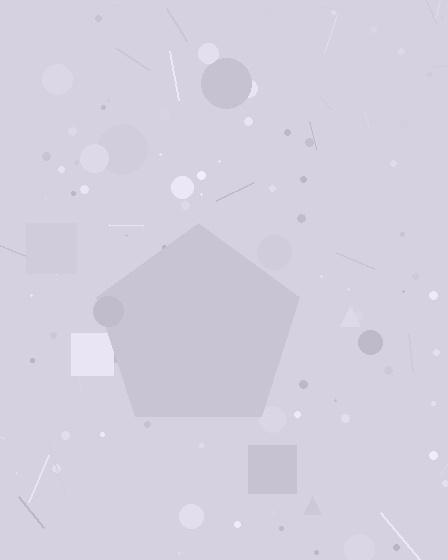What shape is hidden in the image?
A pentagon is hidden in the image.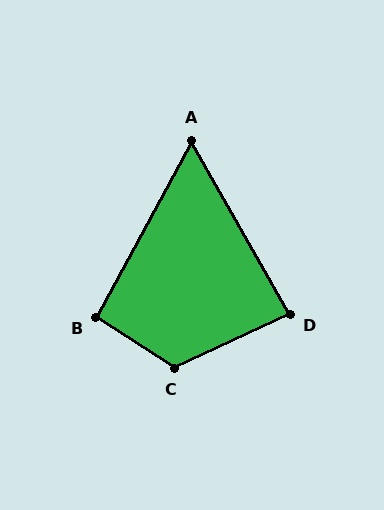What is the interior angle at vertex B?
Approximately 95 degrees (approximately right).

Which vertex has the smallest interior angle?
A, at approximately 58 degrees.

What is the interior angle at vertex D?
Approximately 85 degrees (approximately right).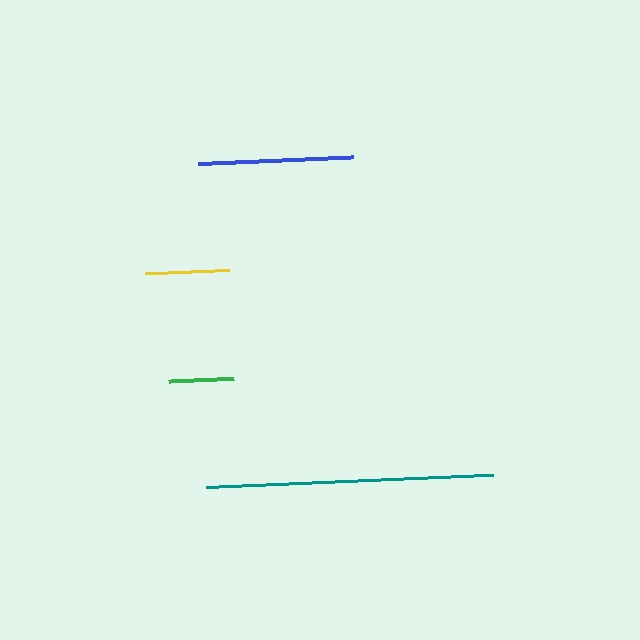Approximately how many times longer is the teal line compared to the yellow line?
The teal line is approximately 3.4 times the length of the yellow line.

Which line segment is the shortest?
The green line is the shortest at approximately 65 pixels.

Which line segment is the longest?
The teal line is the longest at approximately 288 pixels.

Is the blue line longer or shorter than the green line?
The blue line is longer than the green line.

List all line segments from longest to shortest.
From longest to shortest: teal, blue, yellow, green.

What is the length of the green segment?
The green segment is approximately 65 pixels long.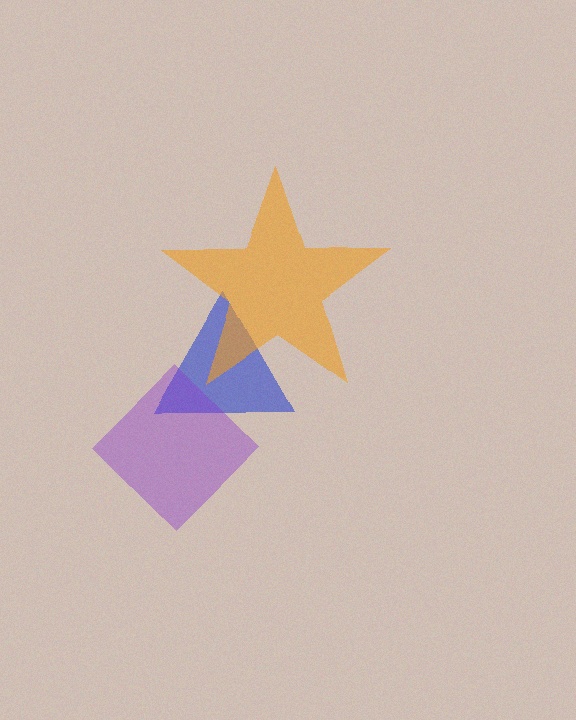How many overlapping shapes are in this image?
There are 3 overlapping shapes in the image.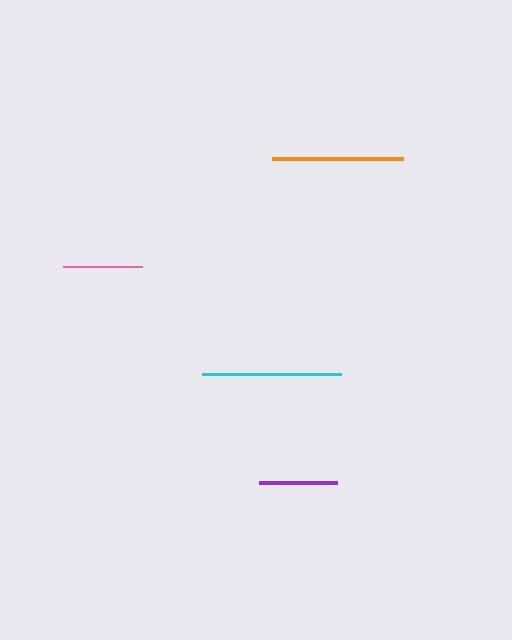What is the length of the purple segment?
The purple segment is approximately 77 pixels long.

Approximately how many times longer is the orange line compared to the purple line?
The orange line is approximately 1.7 times the length of the purple line.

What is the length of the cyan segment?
The cyan segment is approximately 138 pixels long.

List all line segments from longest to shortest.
From longest to shortest: cyan, orange, pink, purple.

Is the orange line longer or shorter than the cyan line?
The cyan line is longer than the orange line.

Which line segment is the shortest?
The purple line is the shortest at approximately 77 pixels.